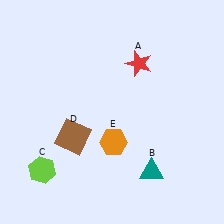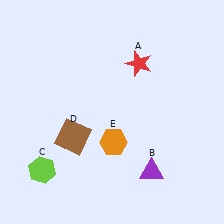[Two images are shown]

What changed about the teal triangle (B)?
In Image 1, B is teal. In Image 2, it changed to purple.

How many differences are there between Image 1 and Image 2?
There is 1 difference between the two images.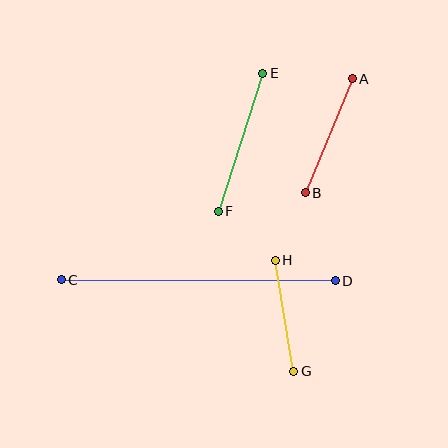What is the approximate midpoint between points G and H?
The midpoint is at approximately (284, 316) pixels.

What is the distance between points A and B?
The distance is approximately 123 pixels.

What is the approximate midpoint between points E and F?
The midpoint is at approximately (240, 142) pixels.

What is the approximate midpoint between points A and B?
The midpoint is at approximately (329, 136) pixels.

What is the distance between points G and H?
The distance is approximately 113 pixels.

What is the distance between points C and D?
The distance is approximately 274 pixels.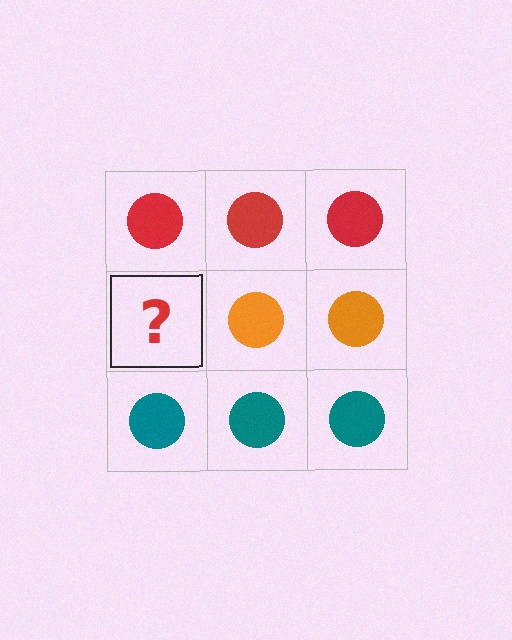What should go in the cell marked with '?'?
The missing cell should contain an orange circle.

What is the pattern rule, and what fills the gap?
The rule is that each row has a consistent color. The gap should be filled with an orange circle.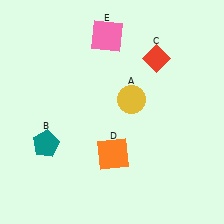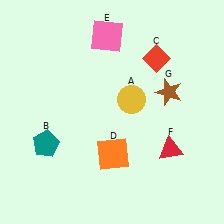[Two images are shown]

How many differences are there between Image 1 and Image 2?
There are 2 differences between the two images.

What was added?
A red triangle (F), a brown star (G) were added in Image 2.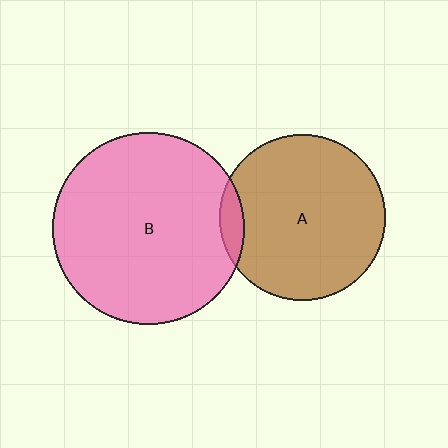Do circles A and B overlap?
Yes.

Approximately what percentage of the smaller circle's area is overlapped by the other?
Approximately 5%.